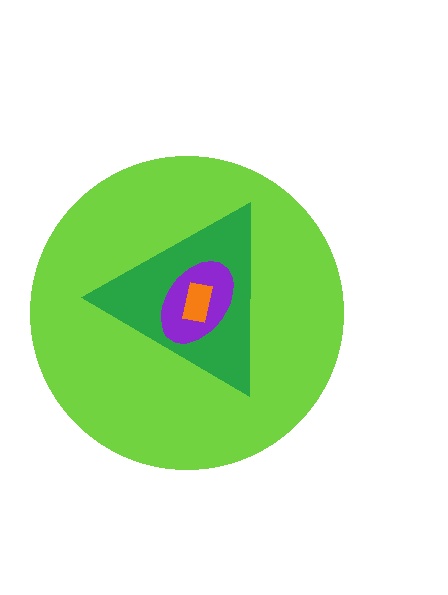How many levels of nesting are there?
4.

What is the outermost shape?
The lime circle.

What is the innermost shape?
The orange rectangle.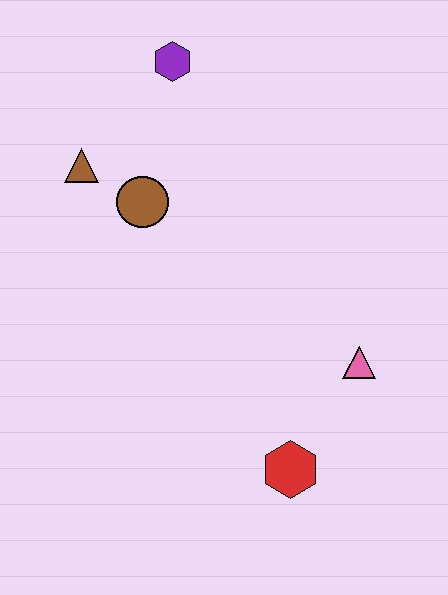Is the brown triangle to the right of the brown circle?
No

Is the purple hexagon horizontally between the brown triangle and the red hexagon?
Yes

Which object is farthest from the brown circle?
The red hexagon is farthest from the brown circle.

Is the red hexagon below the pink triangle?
Yes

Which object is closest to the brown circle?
The brown triangle is closest to the brown circle.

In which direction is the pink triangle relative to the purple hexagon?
The pink triangle is below the purple hexagon.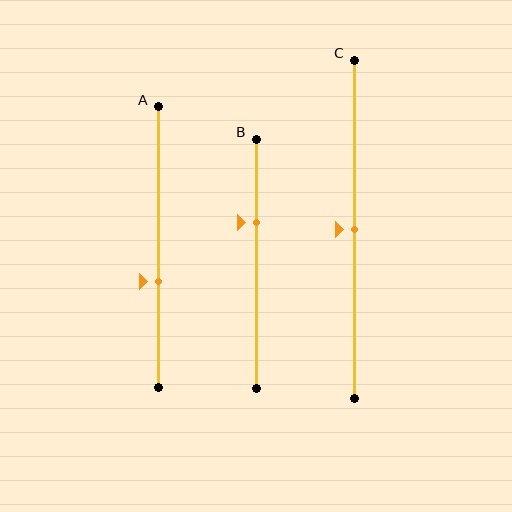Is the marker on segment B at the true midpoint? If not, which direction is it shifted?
No, the marker on segment B is shifted upward by about 17% of the segment length.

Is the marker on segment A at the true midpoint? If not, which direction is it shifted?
No, the marker on segment A is shifted downward by about 12% of the segment length.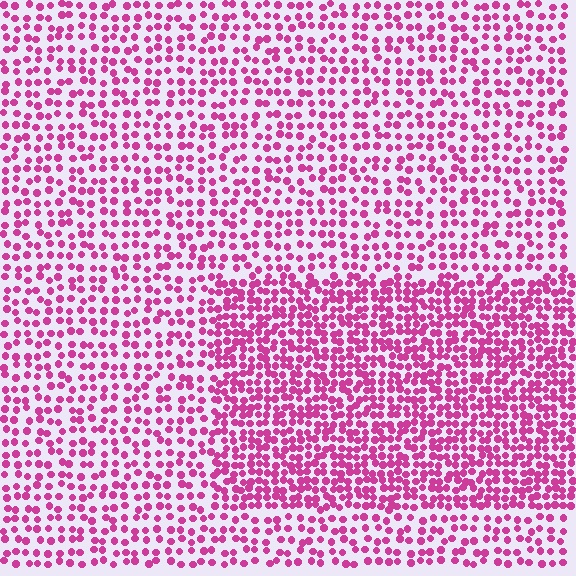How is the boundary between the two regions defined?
The boundary is defined by a change in element density (approximately 1.8x ratio). All elements are the same color, size, and shape.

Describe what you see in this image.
The image contains small magenta elements arranged at two different densities. A rectangle-shaped region is visible where the elements are more densely packed than the surrounding area.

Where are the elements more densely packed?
The elements are more densely packed inside the rectangle boundary.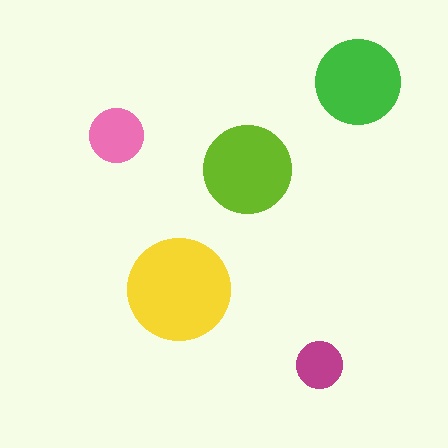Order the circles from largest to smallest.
the yellow one, the lime one, the green one, the pink one, the magenta one.